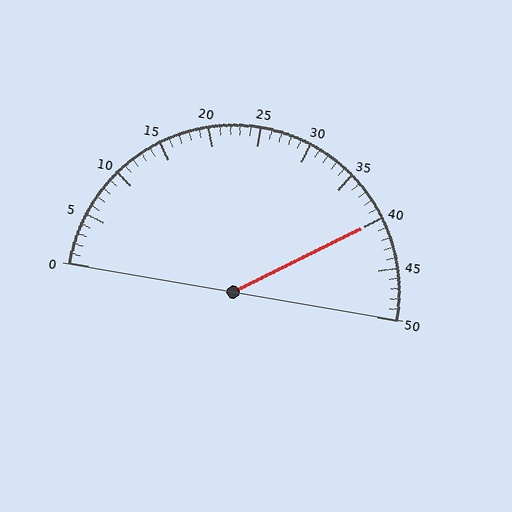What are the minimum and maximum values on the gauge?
The gauge ranges from 0 to 50.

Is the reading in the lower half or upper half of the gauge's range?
The reading is in the upper half of the range (0 to 50).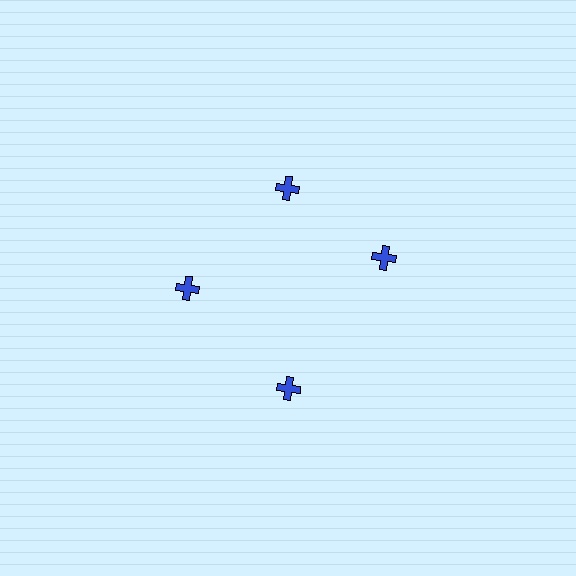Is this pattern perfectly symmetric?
No. The 4 blue crosses are arranged in a ring, but one element near the 3 o'clock position is rotated out of alignment along the ring, breaking the 4-fold rotational symmetry.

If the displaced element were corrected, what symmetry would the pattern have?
It would have 4-fold rotational symmetry — the pattern would map onto itself every 90 degrees.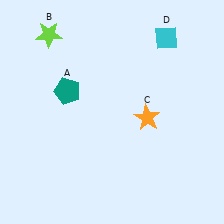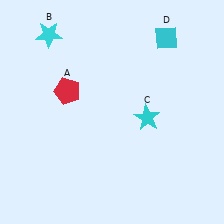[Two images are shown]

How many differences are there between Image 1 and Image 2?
There are 3 differences between the two images.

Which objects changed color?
A changed from teal to red. B changed from lime to cyan. C changed from orange to cyan.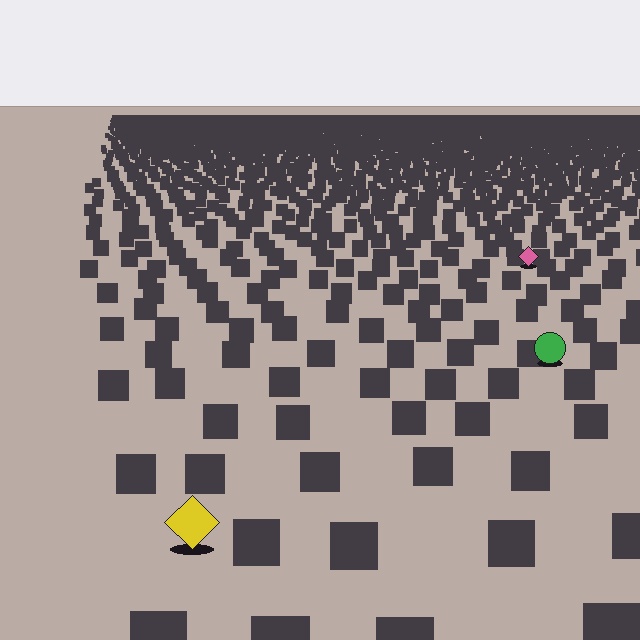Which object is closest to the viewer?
The yellow diamond is closest. The texture marks near it are larger and more spread out.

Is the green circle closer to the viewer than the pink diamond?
Yes. The green circle is closer — you can tell from the texture gradient: the ground texture is coarser near it.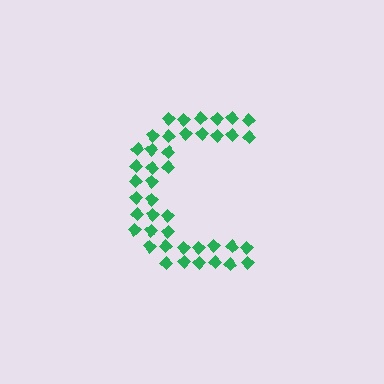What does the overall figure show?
The overall figure shows the letter C.